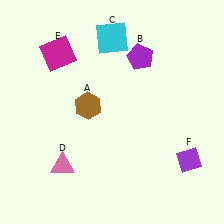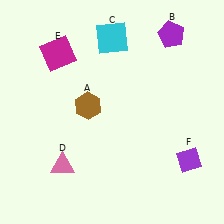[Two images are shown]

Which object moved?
The purple pentagon (B) moved right.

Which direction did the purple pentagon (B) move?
The purple pentagon (B) moved right.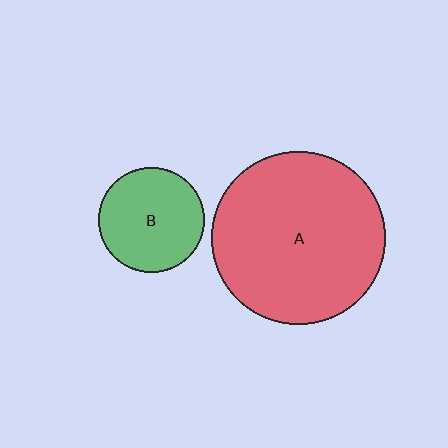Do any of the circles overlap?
No, none of the circles overlap.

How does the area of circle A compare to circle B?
Approximately 2.7 times.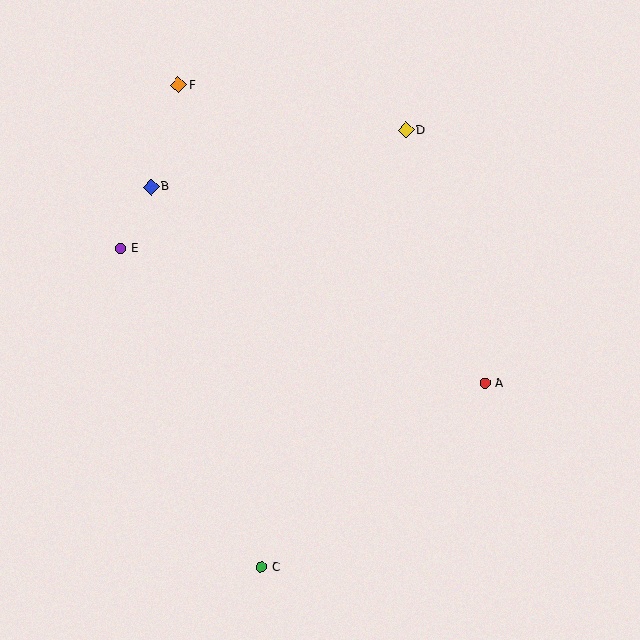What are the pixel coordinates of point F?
Point F is at (179, 85).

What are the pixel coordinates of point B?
Point B is at (151, 187).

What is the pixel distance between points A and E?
The distance between A and E is 388 pixels.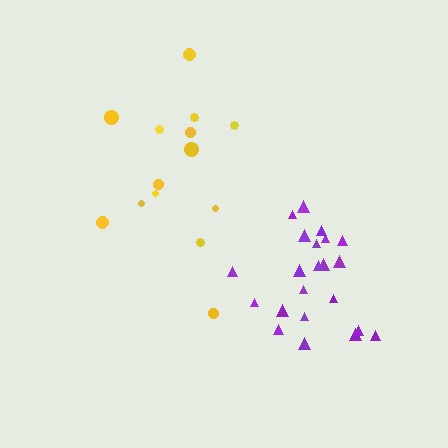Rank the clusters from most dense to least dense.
purple, yellow.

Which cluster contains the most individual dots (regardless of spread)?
Purple (22).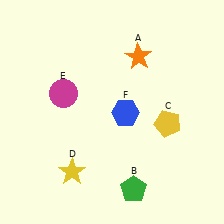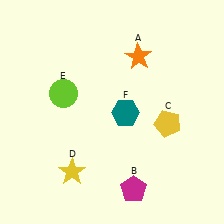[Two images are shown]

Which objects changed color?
B changed from green to magenta. E changed from magenta to lime. F changed from blue to teal.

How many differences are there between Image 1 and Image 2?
There are 3 differences between the two images.